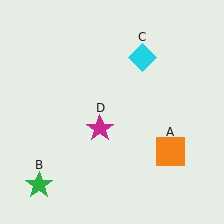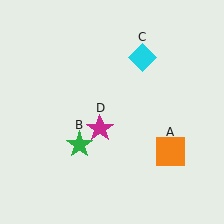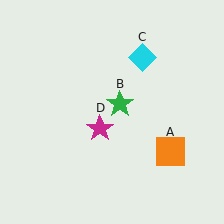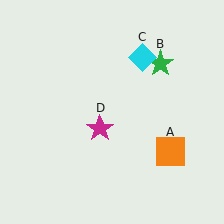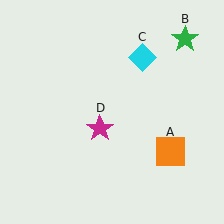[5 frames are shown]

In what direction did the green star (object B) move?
The green star (object B) moved up and to the right.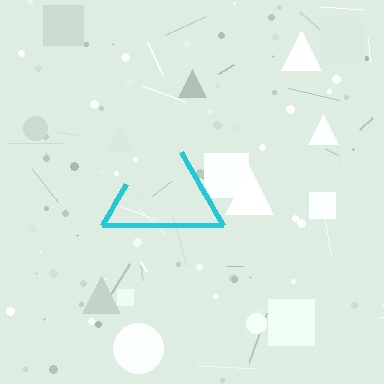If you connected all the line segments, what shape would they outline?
They would outline a triangle.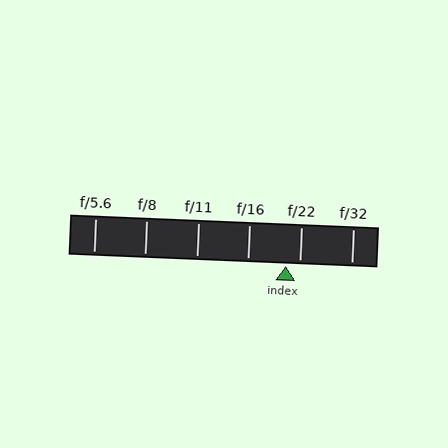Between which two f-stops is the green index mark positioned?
The index mark is between f/16 and f/22.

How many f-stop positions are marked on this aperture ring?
There are 6 f-stop positions marked.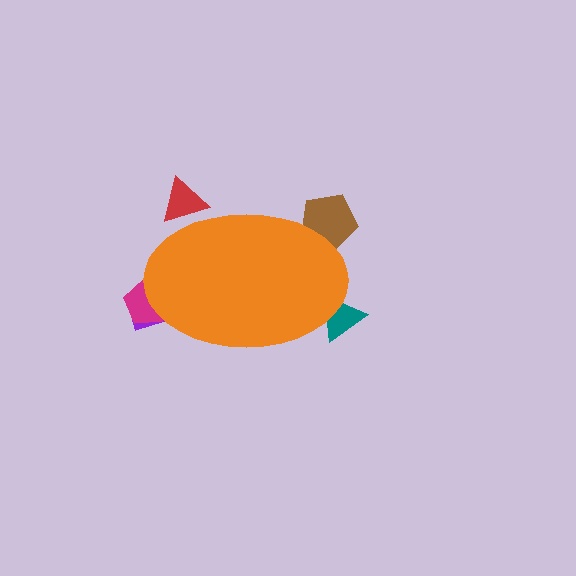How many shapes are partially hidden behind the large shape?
5 shapes are partially hidden.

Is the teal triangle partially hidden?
Yes, the teal triangle is partially hidden behind the orange ellipse.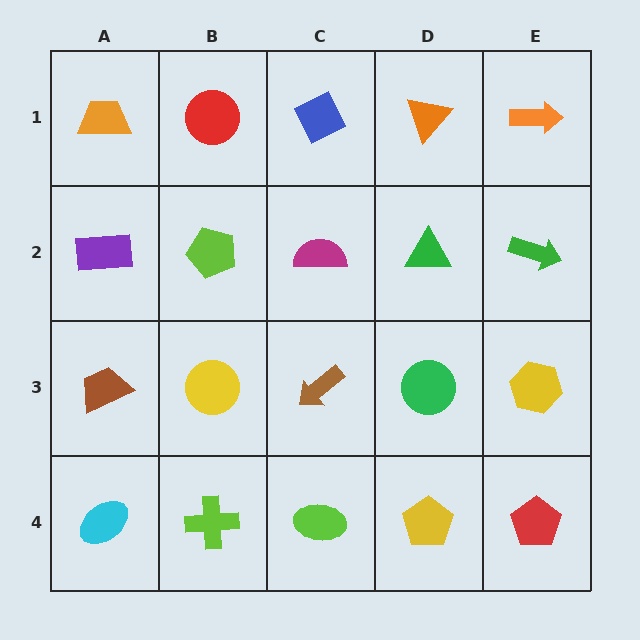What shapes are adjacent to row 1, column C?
A magenta semicircle (row 2, column C), a red circle (row 1, column B), an orange triangle (row 1, column D).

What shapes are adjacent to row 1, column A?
A purple rectangle (row 2, column A), a red circle (row 1, column B).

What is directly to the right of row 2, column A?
A lime pentagon.